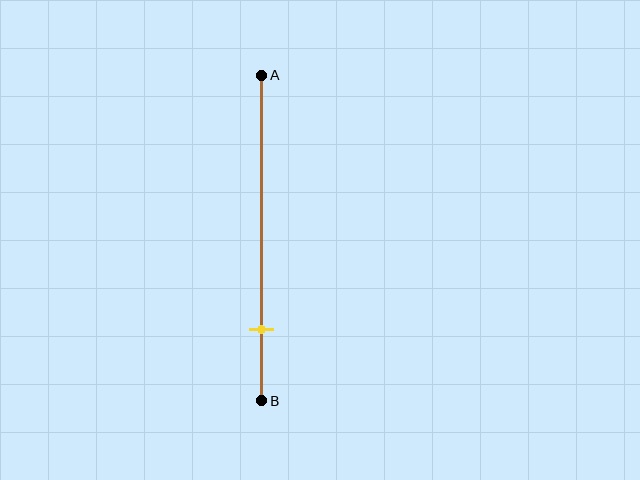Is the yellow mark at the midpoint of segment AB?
No, the mark is at about 80% from A, not at the 50% midpoint.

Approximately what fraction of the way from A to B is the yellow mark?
The yellow mark is approximately 80% of the way from A to B.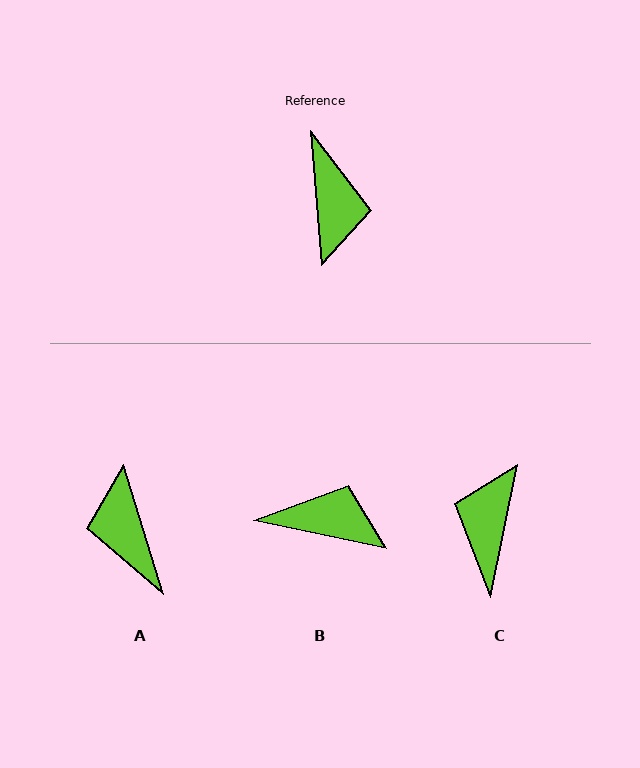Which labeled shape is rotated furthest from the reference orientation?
A, about 167 degrees away.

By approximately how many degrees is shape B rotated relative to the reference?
Approximately 73 degrees counter-clockwise.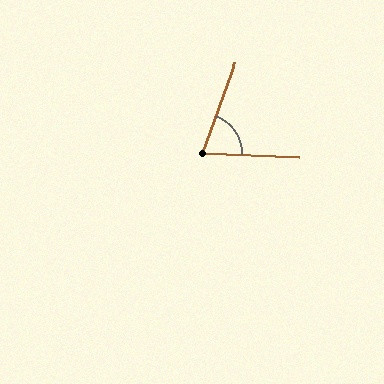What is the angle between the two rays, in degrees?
Approximately 72 degrees.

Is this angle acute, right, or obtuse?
It is acute.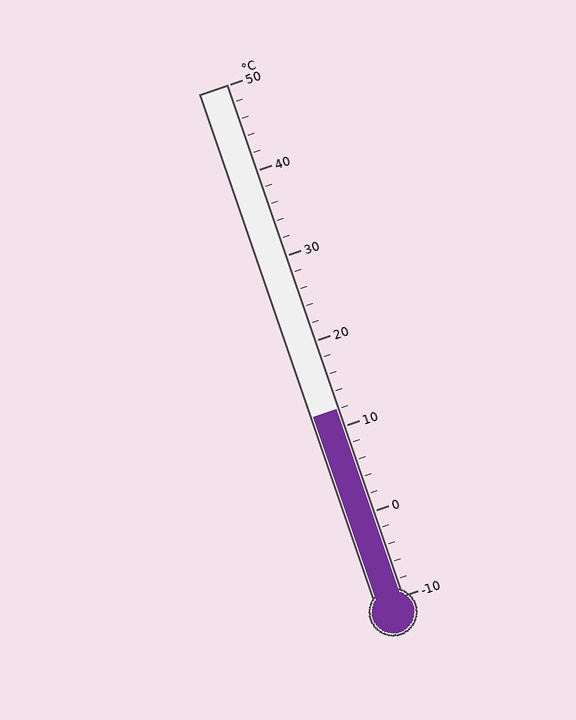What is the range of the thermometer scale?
The thermometer scale ranges from -10°C to 50°C.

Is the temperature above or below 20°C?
The temperature is below 20°C.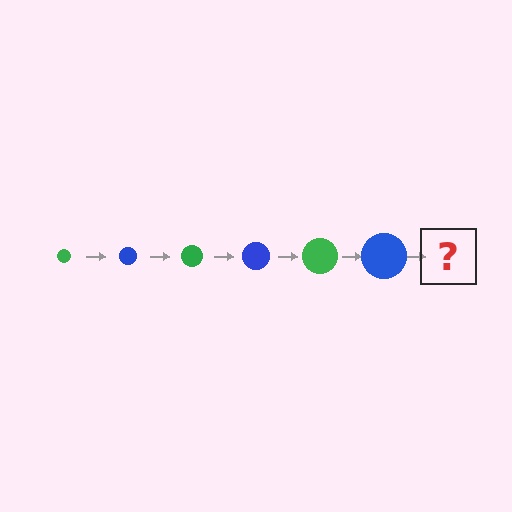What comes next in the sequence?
The next element should be a green circle, larger than the previous one.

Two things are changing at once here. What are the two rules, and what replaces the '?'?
The two rules are that the circle grows larger each step and the color cycles through green and blue. The '?' should be a green circle, larger than the previous one.